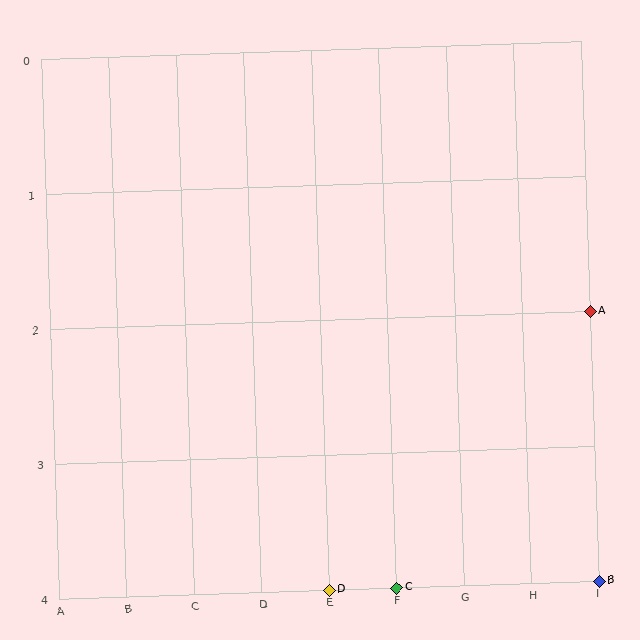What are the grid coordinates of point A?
Point A is at grid coordinates (I, 2).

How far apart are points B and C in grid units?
Points B and C are 3 columns apart.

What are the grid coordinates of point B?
Point B is at grid coordinates (I, 4).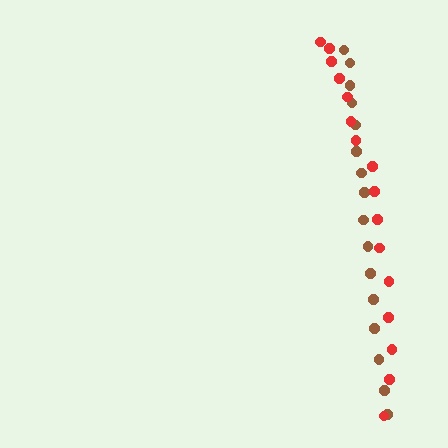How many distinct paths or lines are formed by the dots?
There are 2 distinct paths.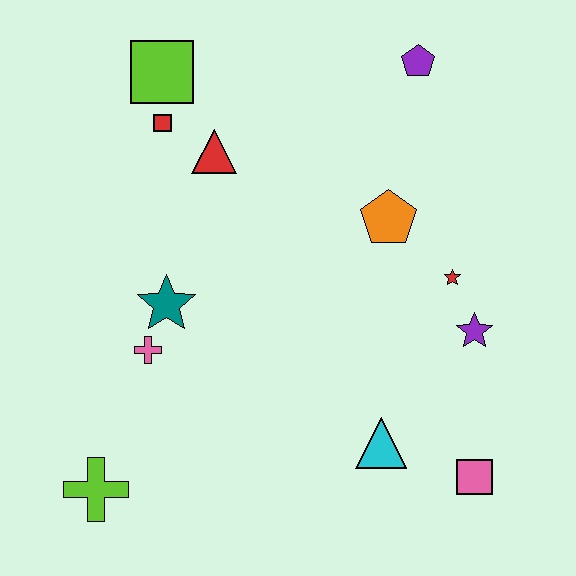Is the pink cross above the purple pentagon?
No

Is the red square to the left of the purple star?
Yes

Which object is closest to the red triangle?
The red square is closest to the red triangle.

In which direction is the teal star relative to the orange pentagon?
The teal star is to the left of the orange pentagon.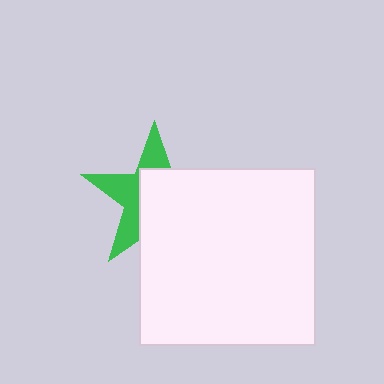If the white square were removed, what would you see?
You would see the complete green star.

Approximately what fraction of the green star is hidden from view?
Roughly 58% of the green star is hidden behind the white square.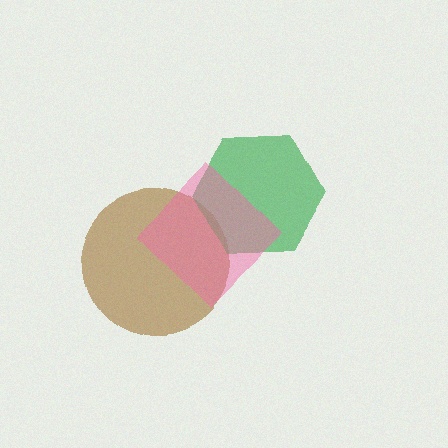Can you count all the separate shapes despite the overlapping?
Yes, there are 3 separate shapes.